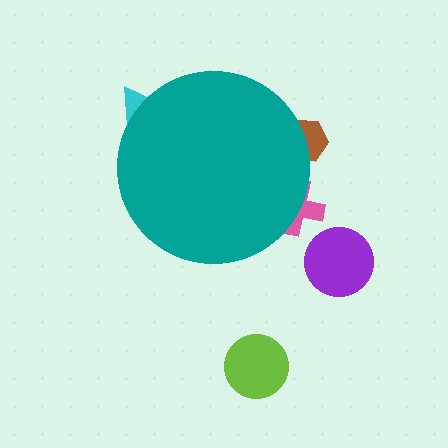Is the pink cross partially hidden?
Yes, the pink cross is partially hidden behind the teal circle.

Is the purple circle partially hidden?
No, the purple circle is fully visible.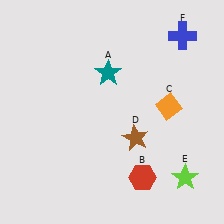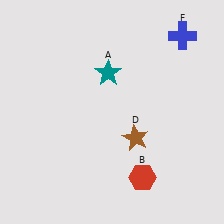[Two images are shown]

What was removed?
The orange diamond (C), the lime star (E) were removed in Image 2.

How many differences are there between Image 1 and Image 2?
There are 2 differences between the two images.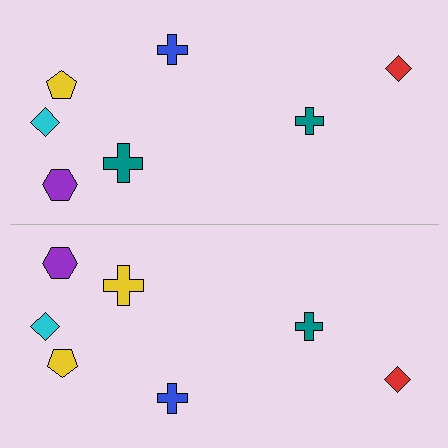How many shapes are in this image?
There are 14 shapes in this image.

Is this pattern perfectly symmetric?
No, the pattern is not perfectly symmetric. The yellow cross on the bottom side breaks the symmetry — its mirror counterpart is teal.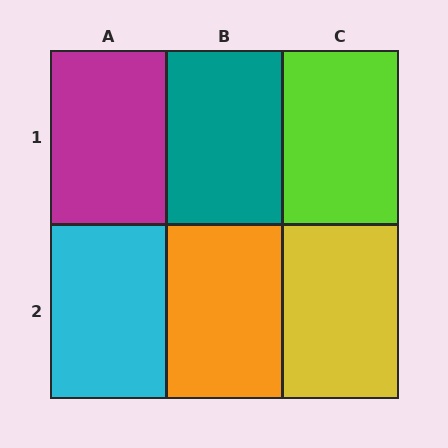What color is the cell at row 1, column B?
Teal.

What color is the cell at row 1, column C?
Lime.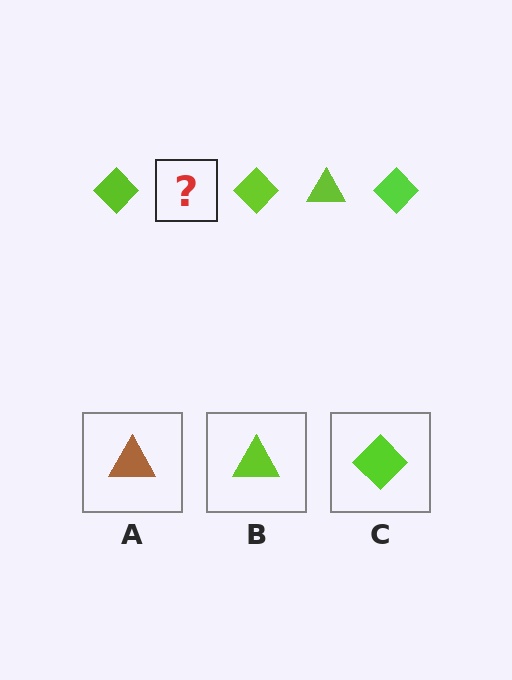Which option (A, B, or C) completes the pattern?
B.